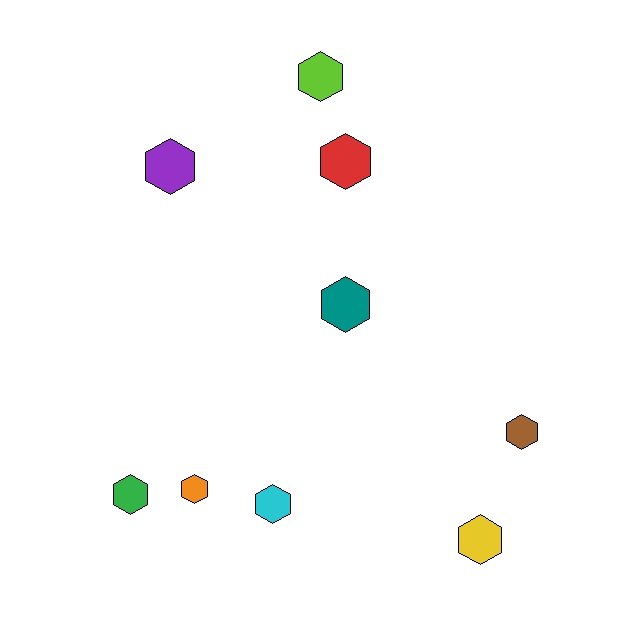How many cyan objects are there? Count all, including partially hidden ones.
There is 1 cyan object.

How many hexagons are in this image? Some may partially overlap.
There are 9 hexagons.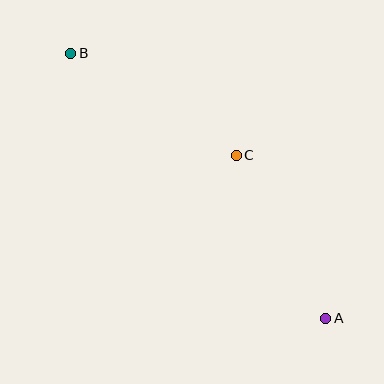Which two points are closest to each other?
Points A and C are closest to each other.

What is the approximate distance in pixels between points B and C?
The distance between B and C is approximately 194 pixels.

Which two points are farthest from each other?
Points A and B are farthest from each other.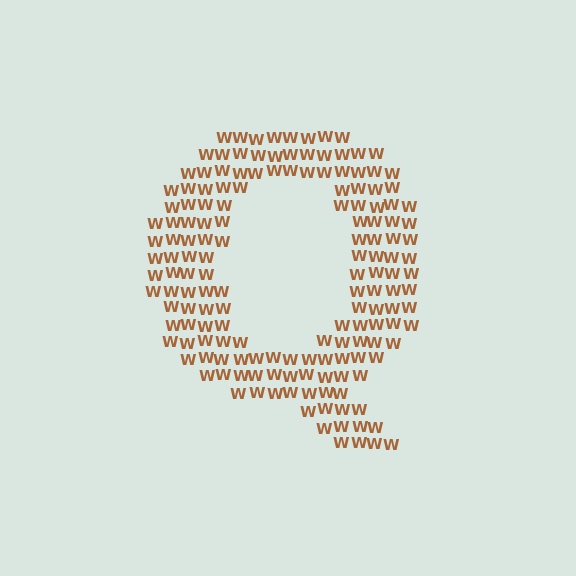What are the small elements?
The small elements are letter W's.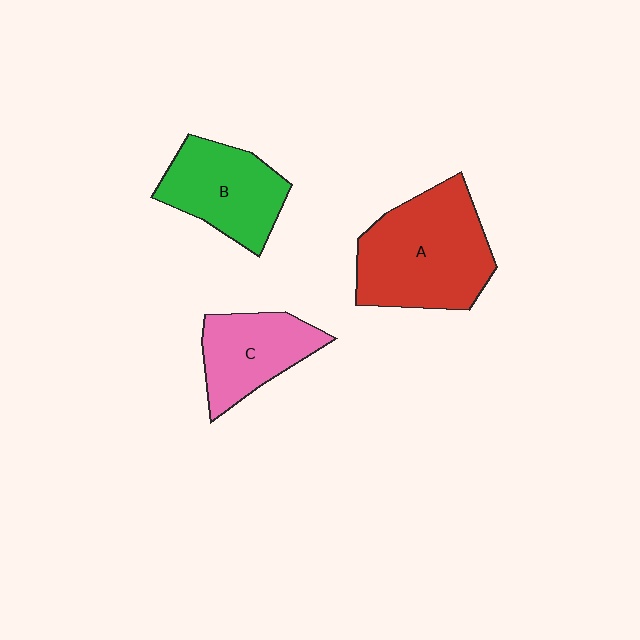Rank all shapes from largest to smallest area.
From largest to smallest: A (red), B (green), C (pink).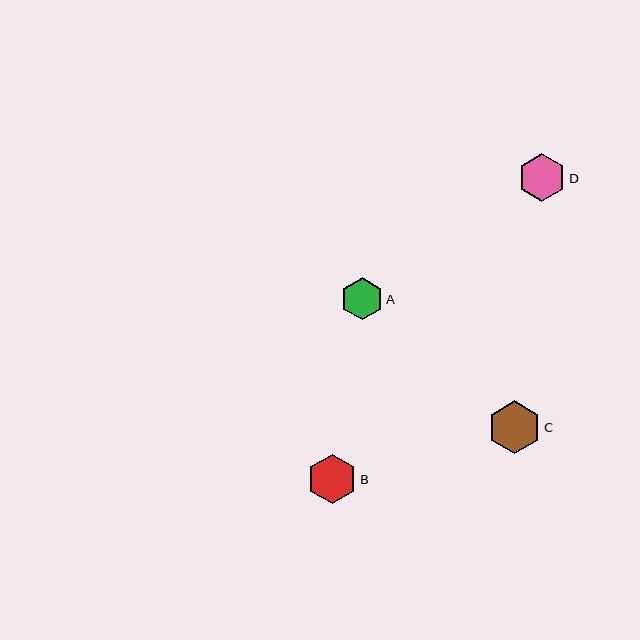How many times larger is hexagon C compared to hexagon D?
Hexagon C is approximately 1.1 times the size of hexagon D.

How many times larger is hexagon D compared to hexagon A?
Hexagon D is approximately 1.1 times the size of hexagon A.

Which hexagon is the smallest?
Hexagon A is the smallest with a size of approximately 42 pixels.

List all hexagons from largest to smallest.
From largest to smallest: C, B, D, A.